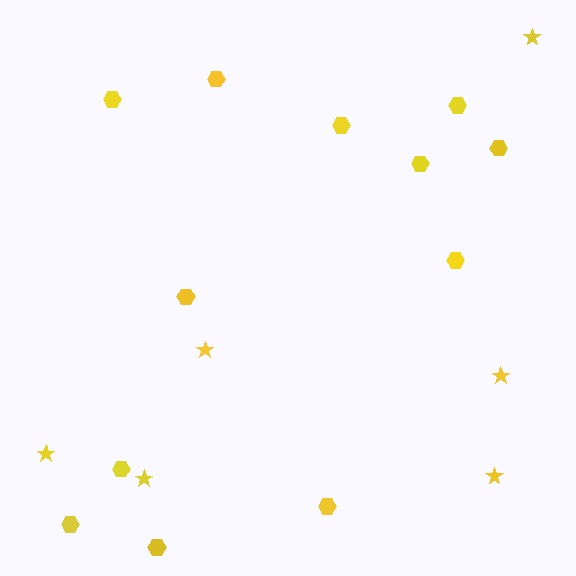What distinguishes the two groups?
There are 2 groups: one group of hexagons (12) and one group of stars (6).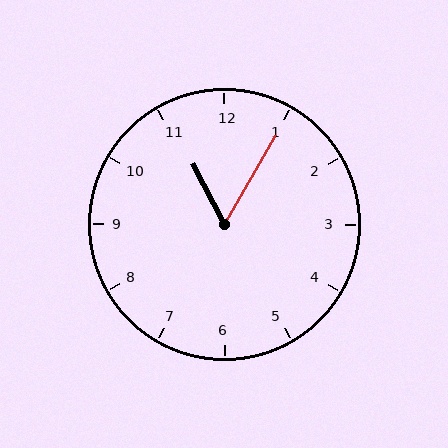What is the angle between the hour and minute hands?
Approximately 58 degrees.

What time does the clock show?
11:05.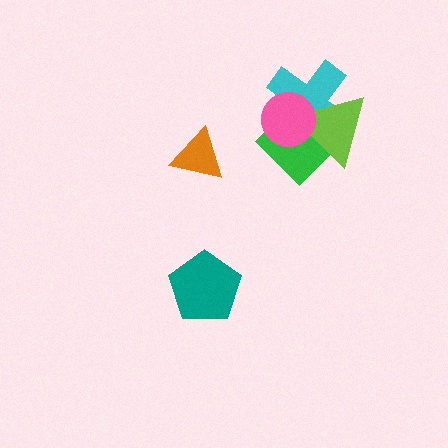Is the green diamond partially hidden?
Yes, it is partially covered by another shape.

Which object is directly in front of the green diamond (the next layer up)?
The lime triangle is directly in front of the green diamond.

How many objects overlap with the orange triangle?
0 objects overlap with the orange triangle.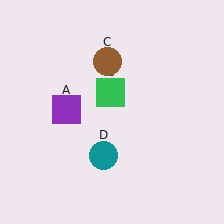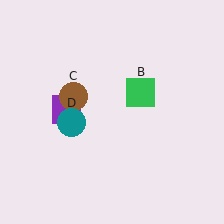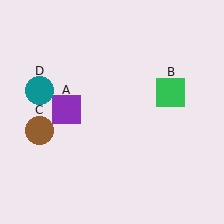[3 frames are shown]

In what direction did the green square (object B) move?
The green square (object B) moved right.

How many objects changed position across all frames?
3 objects changed position: green square (object B), brown circle (object C), teal circle (object D).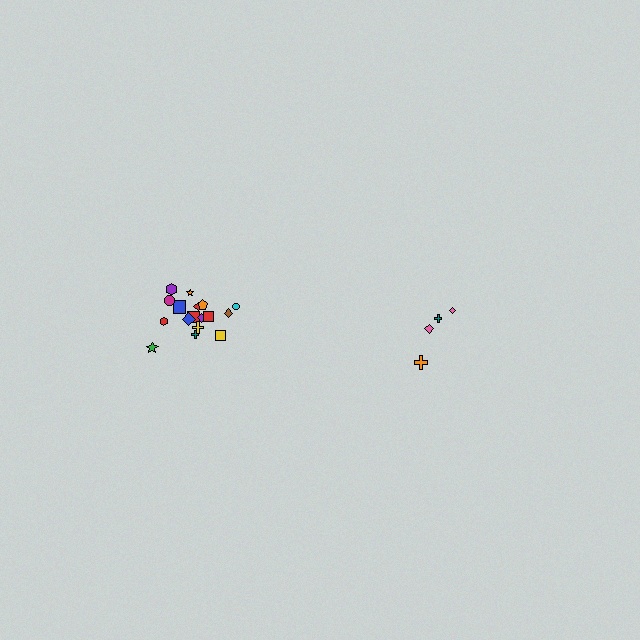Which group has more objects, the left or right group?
The left group.